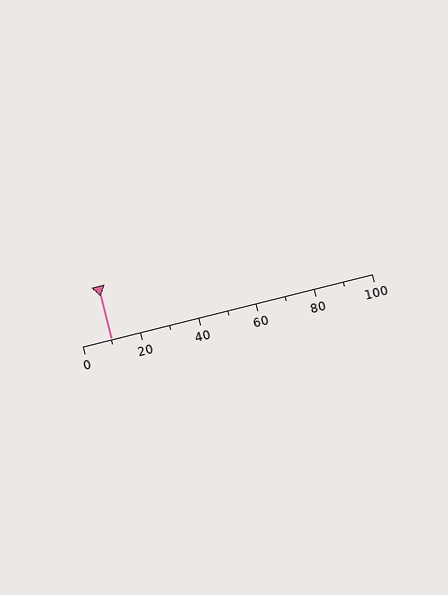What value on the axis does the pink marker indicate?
The marker indicates approximately 10.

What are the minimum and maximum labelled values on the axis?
The axis runs from 0 to 100.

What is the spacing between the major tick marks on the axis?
The major ticks are spaced 20 apart.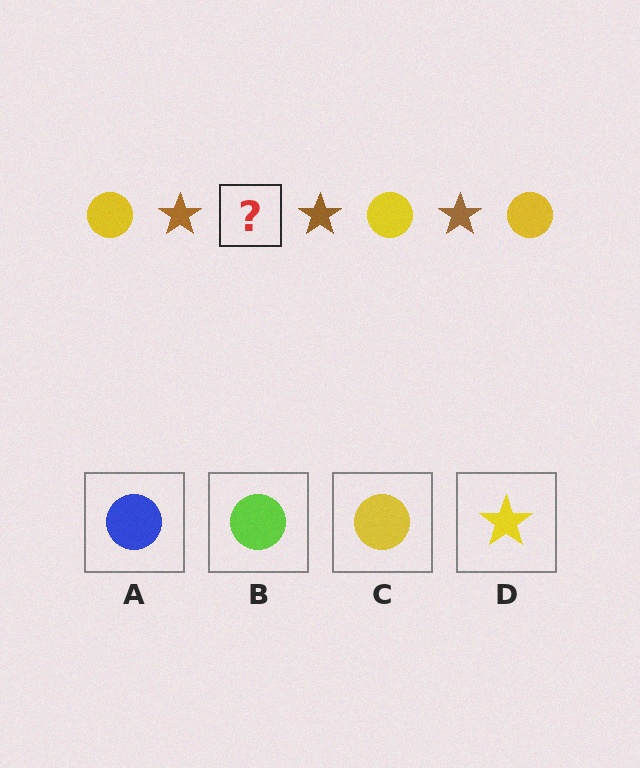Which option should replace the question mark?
Option C.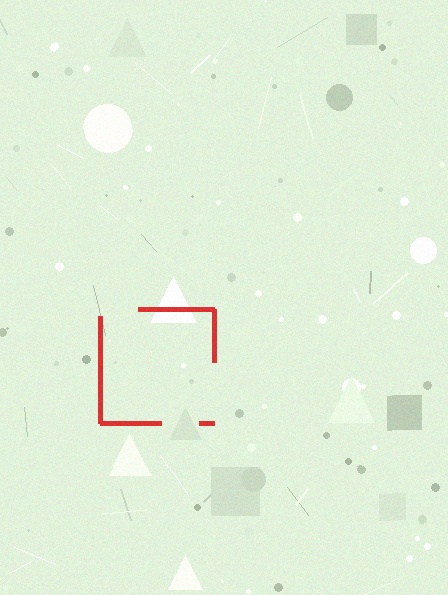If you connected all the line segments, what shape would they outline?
They would outline a square.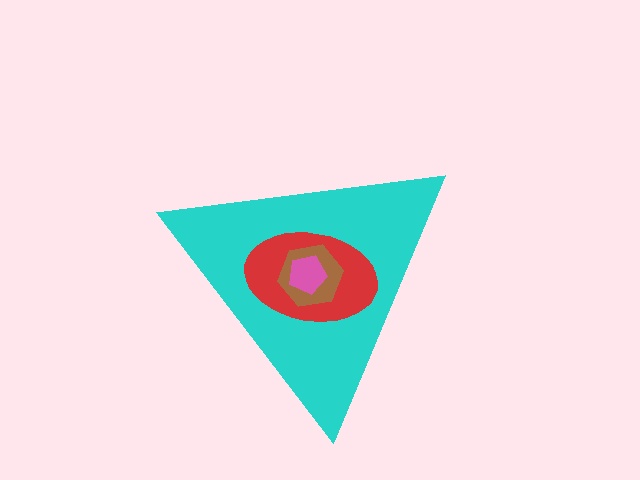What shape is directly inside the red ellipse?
The brown hexagon.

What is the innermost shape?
The pink pentagon.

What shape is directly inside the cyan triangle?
The red ellipse.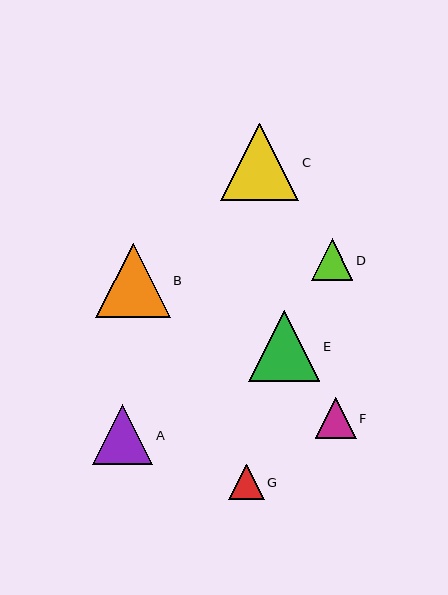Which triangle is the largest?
Triangle C is the largest with a size of approximately 78 pixels.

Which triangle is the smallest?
Triangle G is the smallest with a size of approximately 35 pixels.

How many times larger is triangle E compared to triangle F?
Triangle E is approximately 1.7 times the size of triangle F.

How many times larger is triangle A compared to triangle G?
Triangle A is approximately 1.7 times the size of triangle G.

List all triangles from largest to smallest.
From largest to smallest: C, B, E, A, D, F, G.